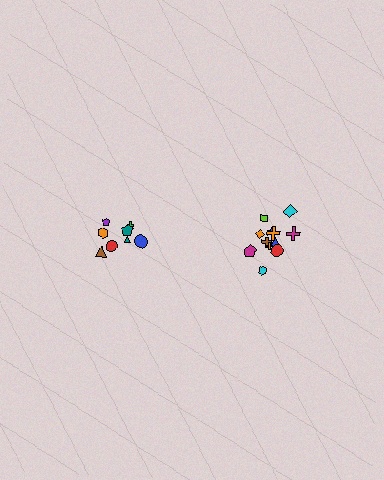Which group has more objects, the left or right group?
The right group.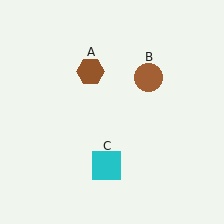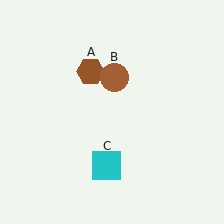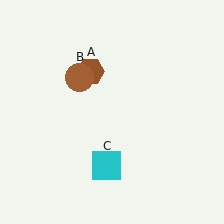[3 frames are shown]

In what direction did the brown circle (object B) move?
The brown circle (object B) moved left.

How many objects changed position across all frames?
1 object changed position: brown circle (object B).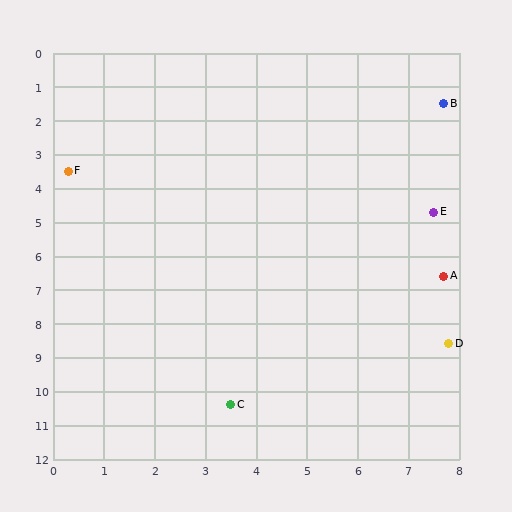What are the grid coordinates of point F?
Point F is at approximately (0.3, 3.5).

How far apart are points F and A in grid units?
Points F and A are about 8.0 grid units apart.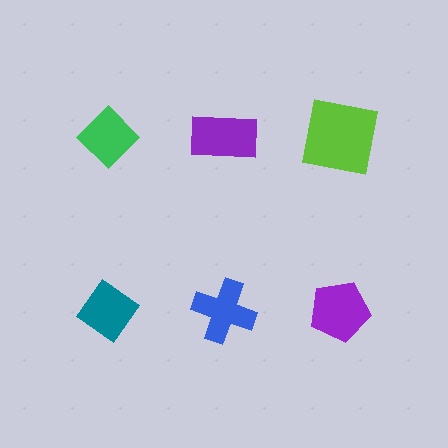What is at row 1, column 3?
A lime square.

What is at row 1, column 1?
A green diamond.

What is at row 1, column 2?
A purple rectangle.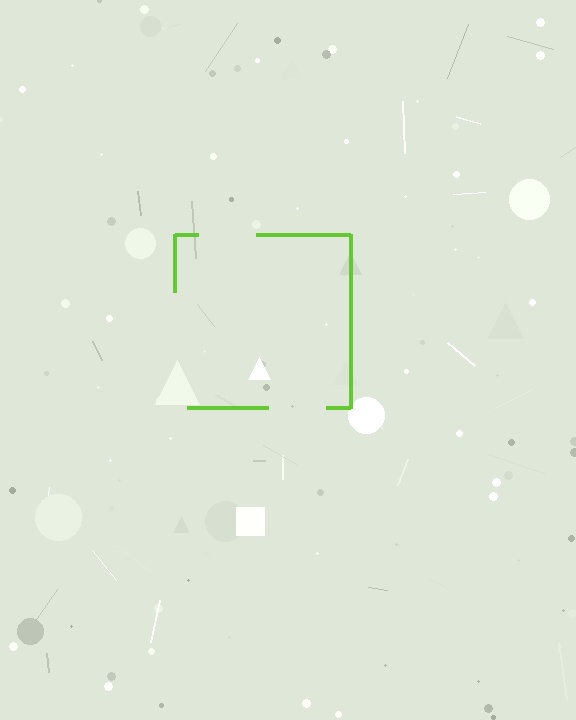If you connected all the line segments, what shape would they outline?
They would outline a square.